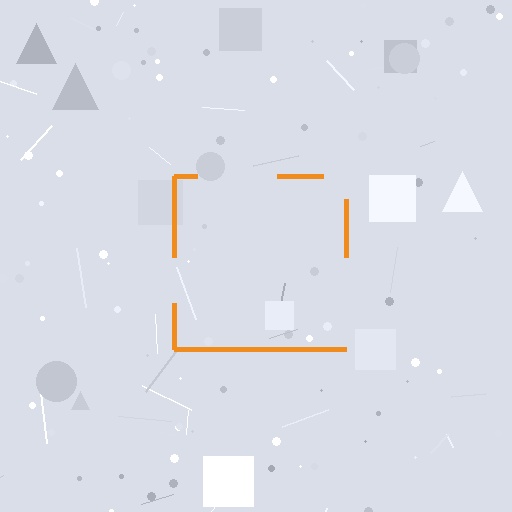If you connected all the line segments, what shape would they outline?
They would outline a square.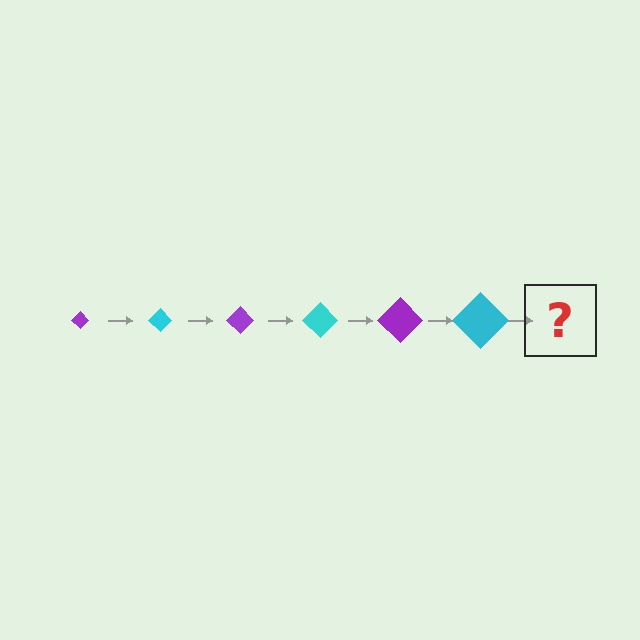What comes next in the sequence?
The next element should be a purple diamond, larger than the previous one.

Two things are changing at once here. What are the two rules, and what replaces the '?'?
The two rules are that the diamond grows larger each step and the color cycles through purple and cyan. The '?' should be a purple diamond, larger than the previous one.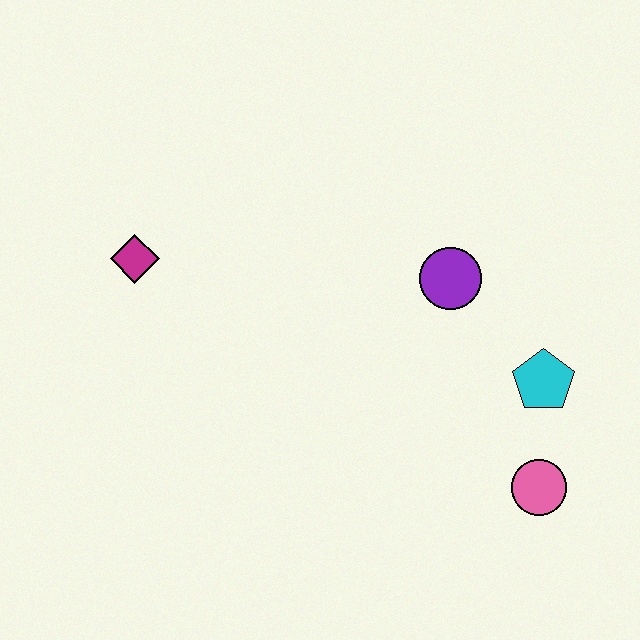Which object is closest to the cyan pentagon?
The pink circle is closest to the cyan pentagon.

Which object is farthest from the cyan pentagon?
The magenta diamond is farthest from the cyan pentagon.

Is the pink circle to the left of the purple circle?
No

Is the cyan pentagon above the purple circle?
No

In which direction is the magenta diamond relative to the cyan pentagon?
The magenta diamond is to the left of the cyan pentagon.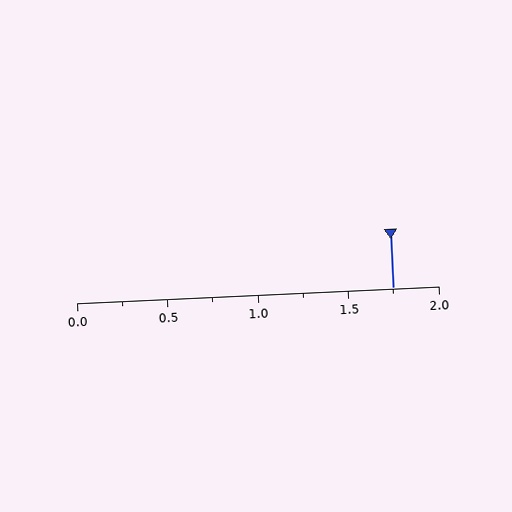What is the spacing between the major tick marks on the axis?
The major ticks are spaced 0.5 apart.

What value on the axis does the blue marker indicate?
The marker indicates approximately 1.75.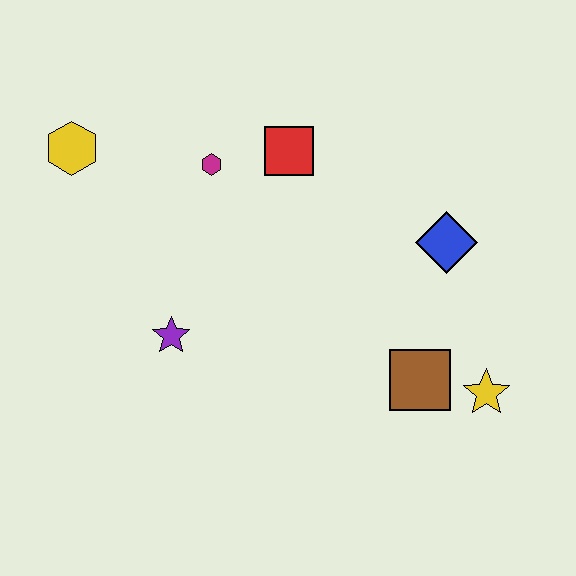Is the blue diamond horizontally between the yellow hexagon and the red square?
No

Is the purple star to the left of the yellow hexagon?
No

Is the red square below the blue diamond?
No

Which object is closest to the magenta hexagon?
The red square is closest to the magenta hexagon.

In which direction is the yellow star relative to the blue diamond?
The yellow star is below the blue diamond.